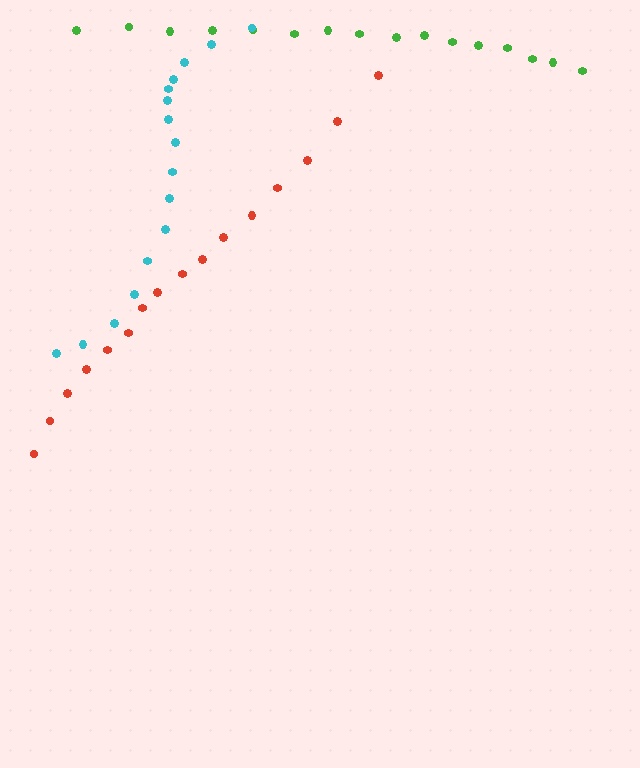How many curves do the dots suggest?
There are 3 distinct paths.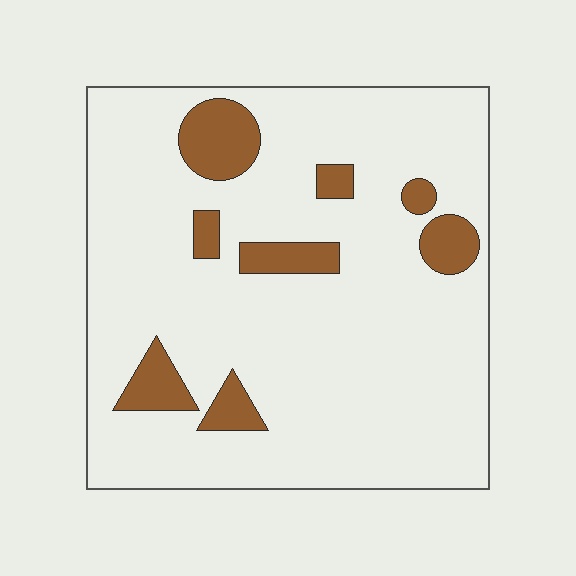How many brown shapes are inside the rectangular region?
8.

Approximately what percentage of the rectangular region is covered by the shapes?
Approximately 15%.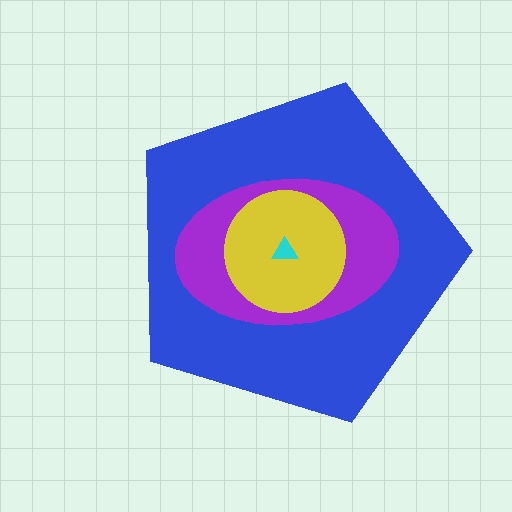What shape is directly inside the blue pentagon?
The purple ellipse.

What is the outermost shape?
The blue pentagon.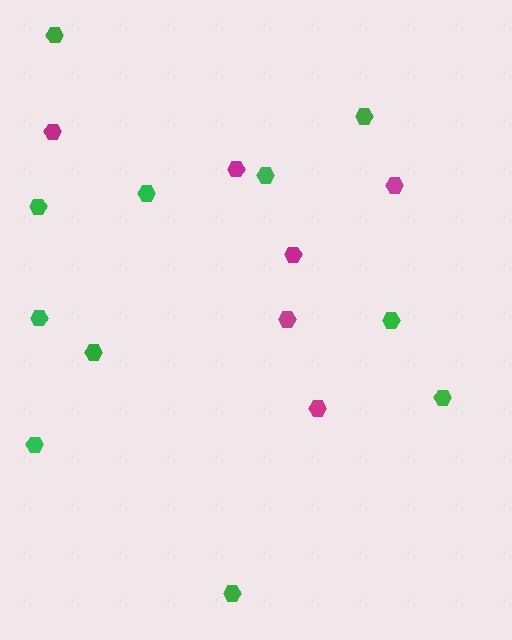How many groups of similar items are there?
There are 2 groups: one group of magenta hexagons (6) and one group of green hexagons (11).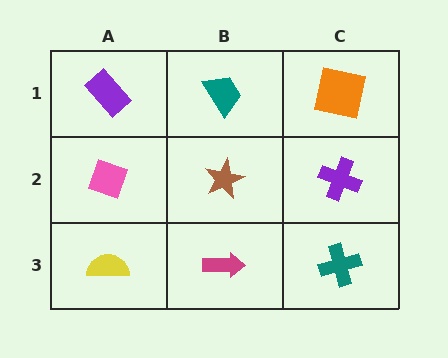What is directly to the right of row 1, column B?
An orange square.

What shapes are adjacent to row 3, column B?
A brown star (row 2, column B), a yellow semicircle (row 3, column A), a teal cross (row 3, column C).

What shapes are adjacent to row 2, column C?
An orange square (row 1, column C), a teal cross (row 3, column C), a brown star (row 2, column B).